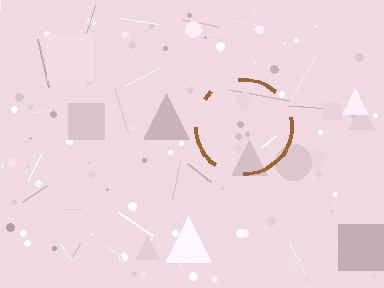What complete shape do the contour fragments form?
The contour fragments form a circle.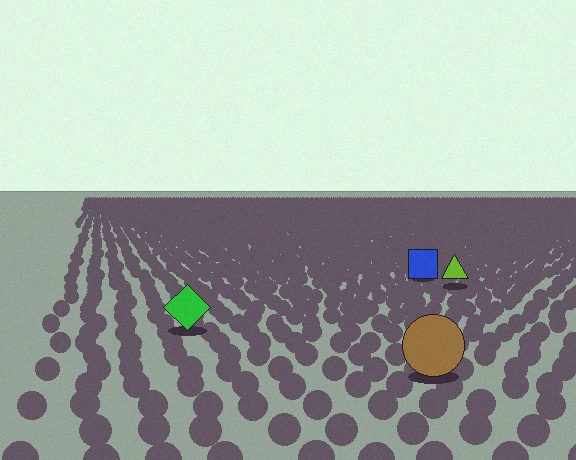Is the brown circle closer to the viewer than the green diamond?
Yes. The brown circle is closer — you can tell from the texture gradient: the ground texture is coarser near it.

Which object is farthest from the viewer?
The blue square is farthest from the viewer. It appears smaller and the ground texture around it is denser.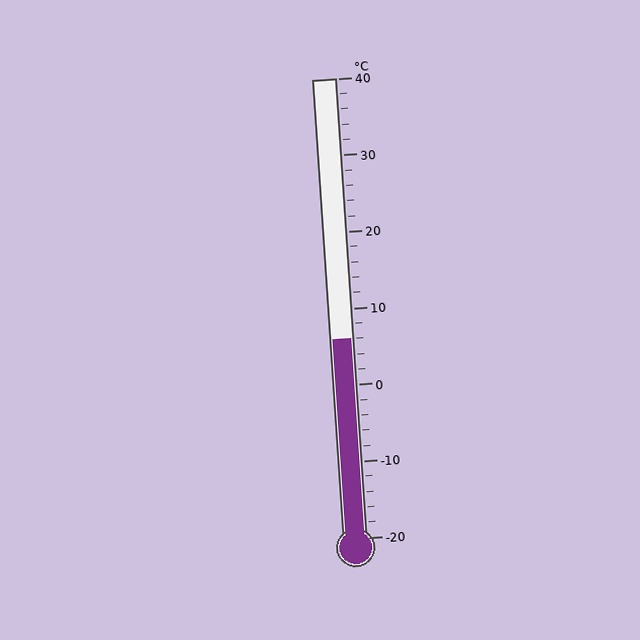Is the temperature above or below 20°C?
The temperature is below 20°C.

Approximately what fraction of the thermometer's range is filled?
The thermometer is filled to approximately 45% of its range.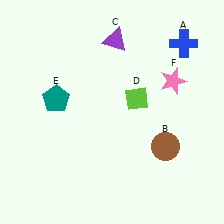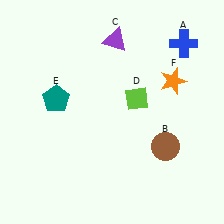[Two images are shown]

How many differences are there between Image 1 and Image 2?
There is 1 difference between the two images.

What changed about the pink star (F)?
In Image 1, F is pink. In Image 2, it changed to orange.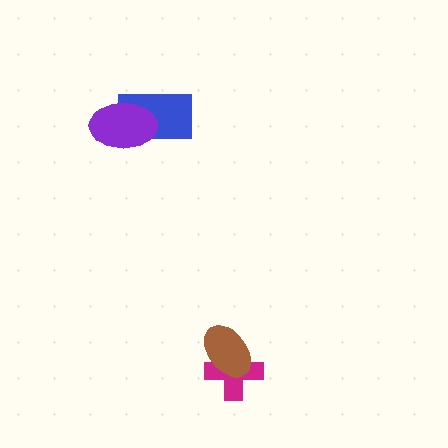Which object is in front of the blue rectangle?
The purple ellipse is in front of the blue rectangle.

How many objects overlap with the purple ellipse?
1 object overlaps with the purple ellipse.